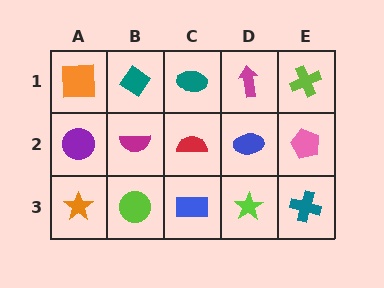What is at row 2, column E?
A pink pentagon.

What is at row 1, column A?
An orange square.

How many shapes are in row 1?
5 shapes.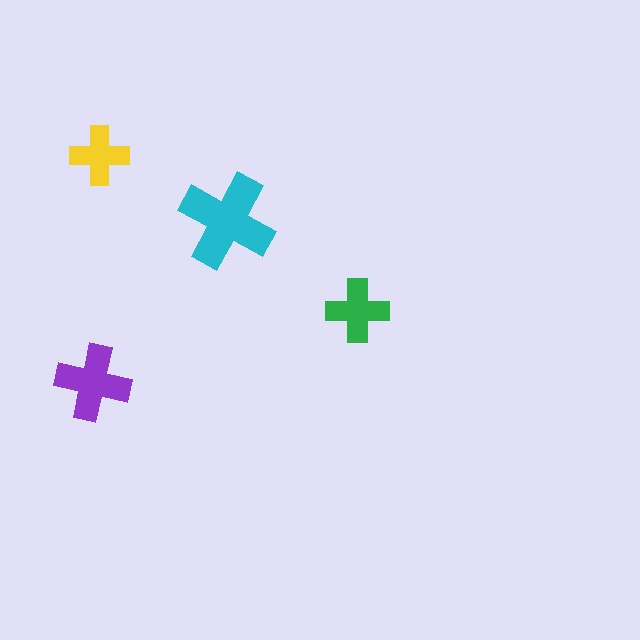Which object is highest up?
The yellow cross is topmost.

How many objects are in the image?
There are 4 objects in the image.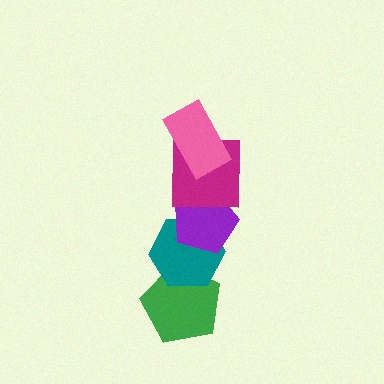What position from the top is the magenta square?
The magenta square is 2nd from the top.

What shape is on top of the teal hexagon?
The purple pentagon is on top of the teal hexagon.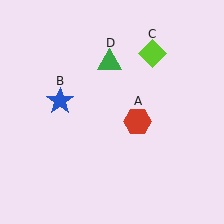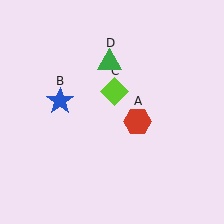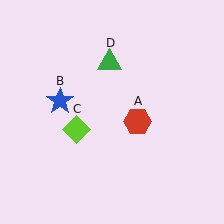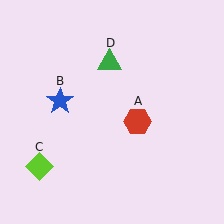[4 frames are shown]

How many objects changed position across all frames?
1 object changed position: lime diamond (object C).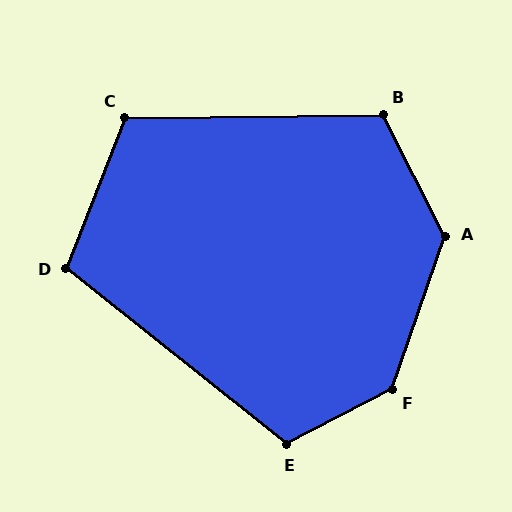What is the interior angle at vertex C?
Approximately 112 degrees (obtuse).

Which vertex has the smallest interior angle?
D, at approximately 107 degrees.